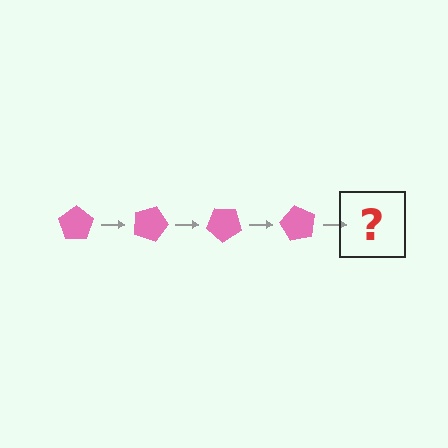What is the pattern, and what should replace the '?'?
The pattern is that the pentagon rotates 20 degrees each step. The '?' should be a pink pentagon rotated 80 degrees.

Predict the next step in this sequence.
The next step is a pink pentagon rotated 80 degrees.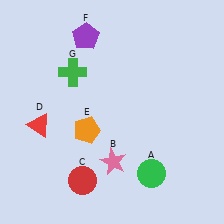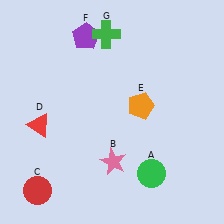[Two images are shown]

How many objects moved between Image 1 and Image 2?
3 objects moved between the two images.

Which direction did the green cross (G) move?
The green cross (G) moved up.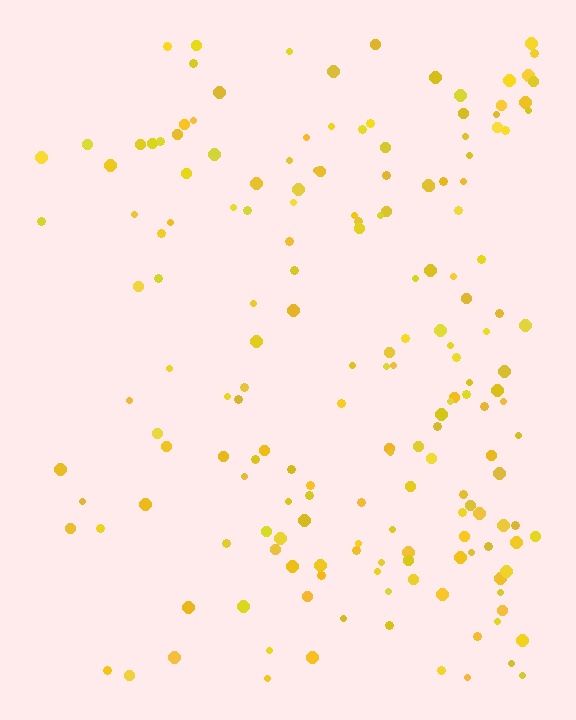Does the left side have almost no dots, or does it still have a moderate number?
Still a moderate number, just noticeably fewer than the right.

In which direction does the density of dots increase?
From left to right, with the right side densest.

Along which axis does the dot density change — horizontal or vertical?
Horizontal.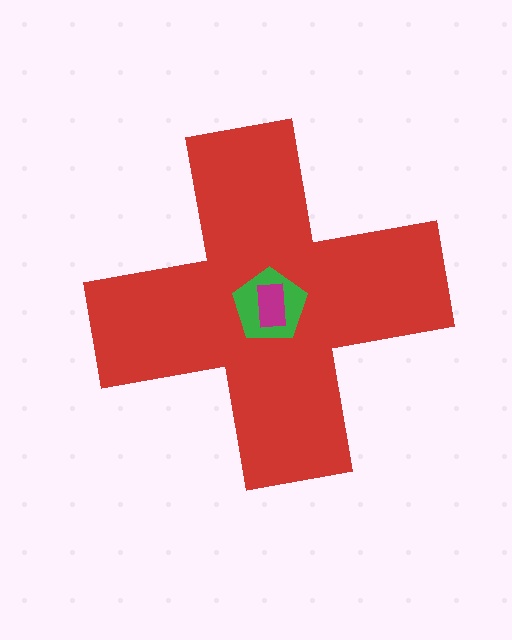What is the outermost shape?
The red cross.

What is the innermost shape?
The magenta rectangle.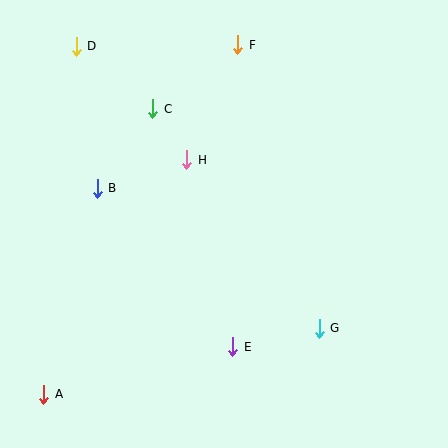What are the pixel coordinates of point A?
Point A is at (44, 394).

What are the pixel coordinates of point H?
Point H is at (187, 160).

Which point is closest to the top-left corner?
Point D is closest to the top-left corner.